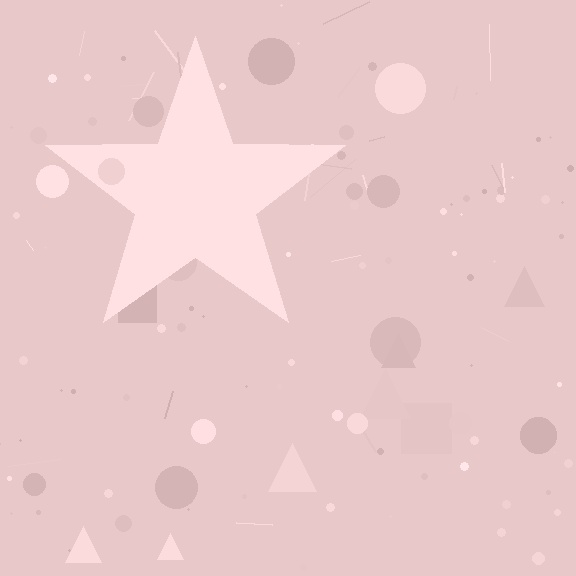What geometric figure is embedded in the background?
A star is embedded in the background.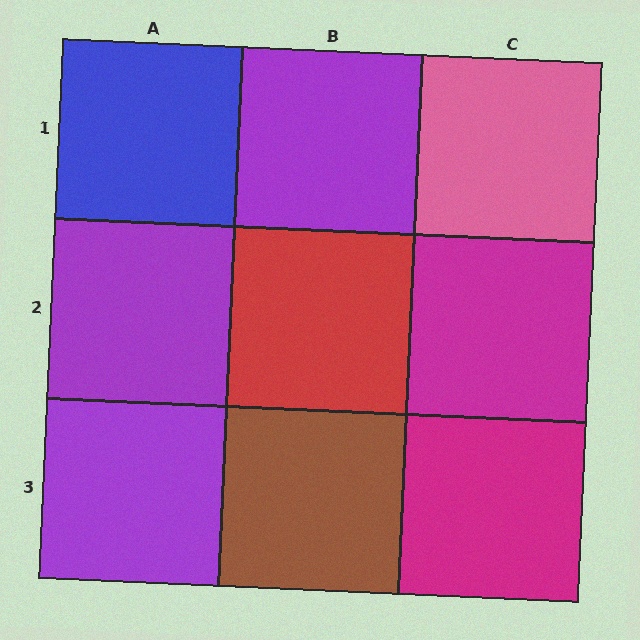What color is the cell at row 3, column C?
Magenta.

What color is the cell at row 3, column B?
Brown.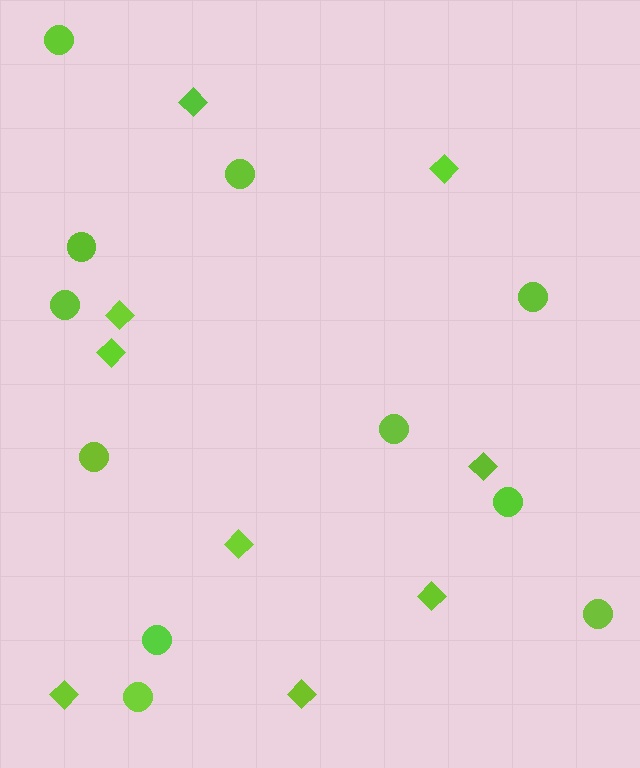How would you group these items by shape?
There are 2 groups: one group of circles (11) and one group of diamonds (9).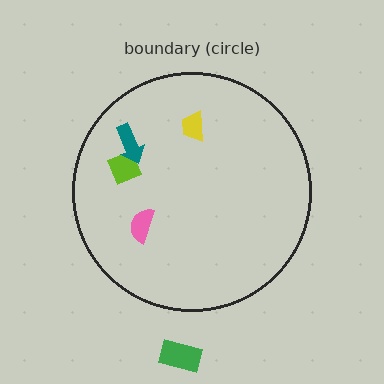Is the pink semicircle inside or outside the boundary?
Inside.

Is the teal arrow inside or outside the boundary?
Inside.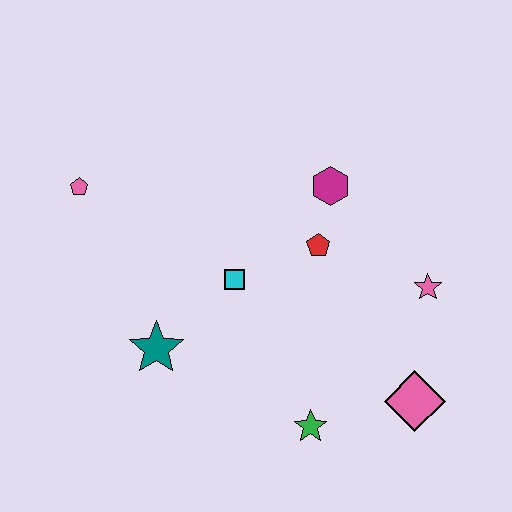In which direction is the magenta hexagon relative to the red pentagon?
The magenta hexagon is above the red pentagon.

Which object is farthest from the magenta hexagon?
The pink pentagon is farthest from the magenta hexagon.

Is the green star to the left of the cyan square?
No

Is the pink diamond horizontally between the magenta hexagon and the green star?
No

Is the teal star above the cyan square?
No